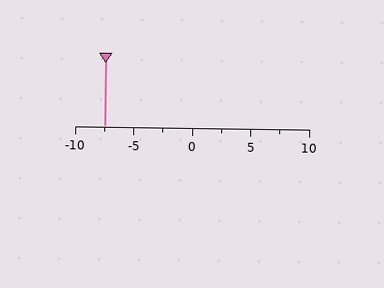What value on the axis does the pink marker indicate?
The marker indicates approximately -7.5.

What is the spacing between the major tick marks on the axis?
The major ticks are spaced 5 apart.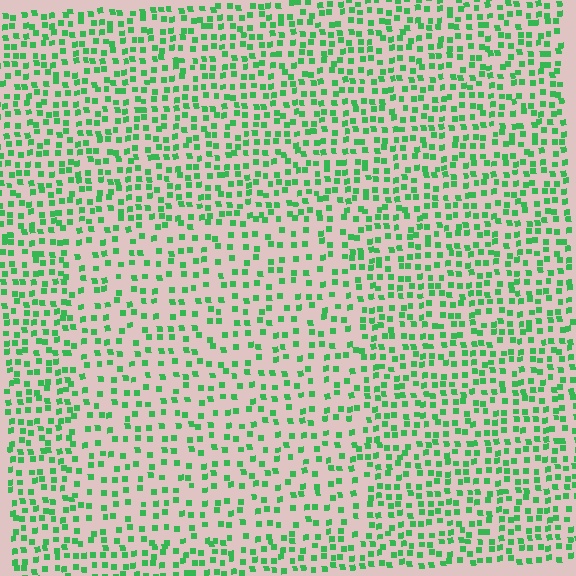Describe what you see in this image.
The image contains small green elements arranged at two different densities. A rectangle-shaped region is visible where the elements are less densely packed than the surrounding area.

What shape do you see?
I see a rectangle.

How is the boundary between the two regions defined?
The boundary is defined by a change in element density (approximately 1.6x ratio). All elements are the same color, size, and shape.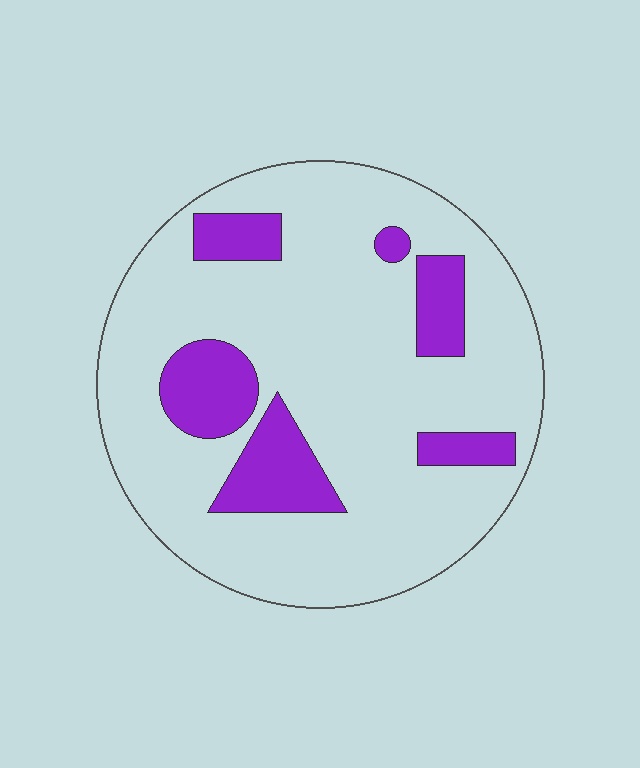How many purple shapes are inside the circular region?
6.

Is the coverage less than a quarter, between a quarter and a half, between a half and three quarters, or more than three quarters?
Less than a quarter.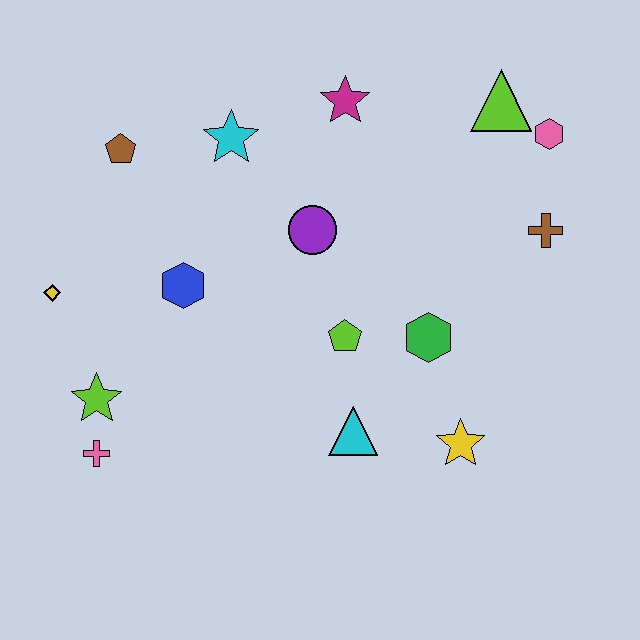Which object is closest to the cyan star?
The brown pentagon is closest to the cyan star.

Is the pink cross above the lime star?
No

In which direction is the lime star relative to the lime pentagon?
The lime star is to the left of the lime pentagon.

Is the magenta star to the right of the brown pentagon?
Yes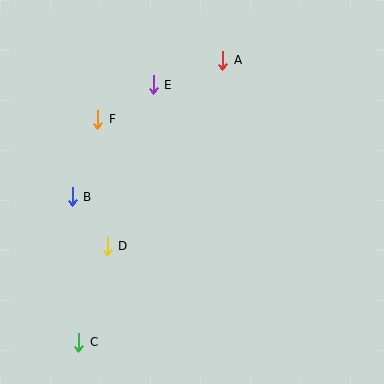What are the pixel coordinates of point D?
Point D is at (107, 246).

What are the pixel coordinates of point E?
Point E is at (153, 85).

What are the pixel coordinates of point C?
Point C is at (79, 342).